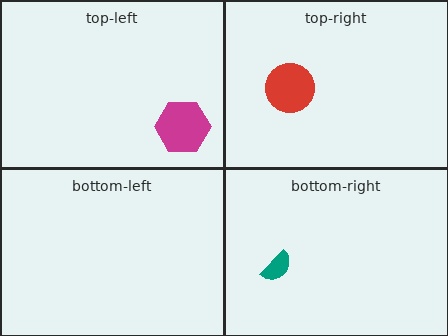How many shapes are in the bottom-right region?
1.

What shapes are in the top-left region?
The magenta hexagon.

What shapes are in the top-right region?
The red circle.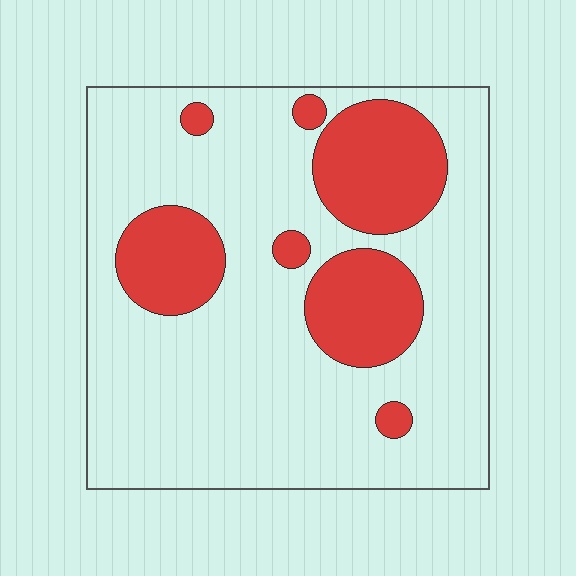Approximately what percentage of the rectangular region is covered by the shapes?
Approximately 25%.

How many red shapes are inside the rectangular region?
7.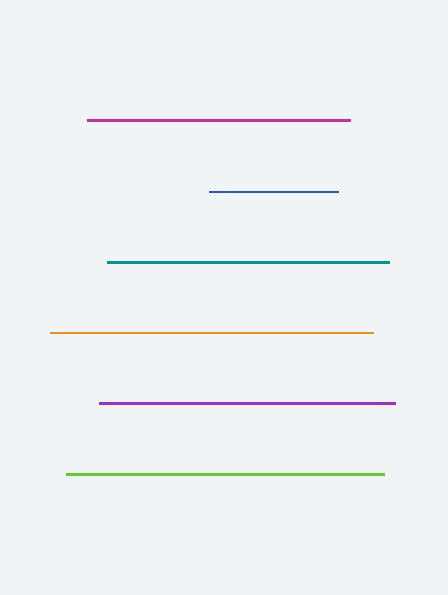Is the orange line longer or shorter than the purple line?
The orange line is longer than the purple line.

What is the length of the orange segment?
The orange segment is approximately 323 pixels long.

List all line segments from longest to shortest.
From longest to shortest: orange, lime, purple, teal, magenta, blue.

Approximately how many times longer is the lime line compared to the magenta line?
The lime line is approximately 1.2 times the length of the magenta line.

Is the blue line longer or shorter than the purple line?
The purple line is longer than the blue line.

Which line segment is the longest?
The orange line is the longest at approximately 323 pixels.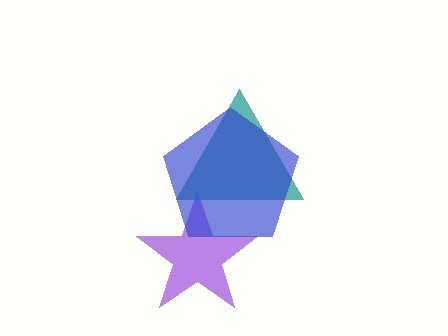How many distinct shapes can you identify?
There are 3 distinct shapes: a purple star, a teal triangle, a blue pentagon.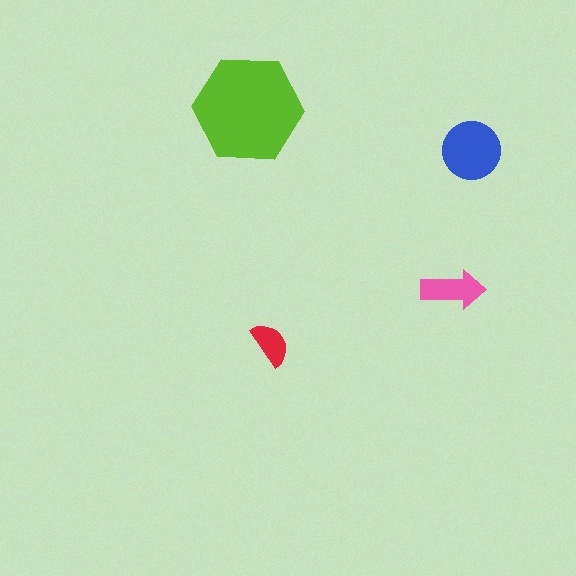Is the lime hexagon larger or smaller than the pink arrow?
Larger.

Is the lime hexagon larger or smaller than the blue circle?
Larger.